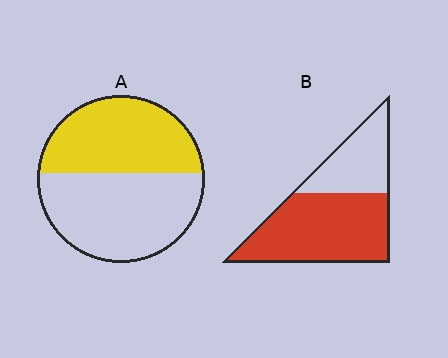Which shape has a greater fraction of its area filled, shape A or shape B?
Shape B.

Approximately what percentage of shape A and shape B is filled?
A is approximately 45% and B is approximately 65%.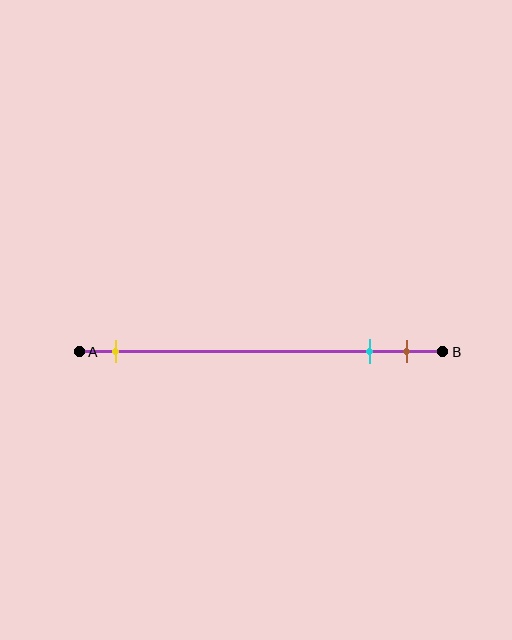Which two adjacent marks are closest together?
The cyan and brown marks are the closest adjacent pair.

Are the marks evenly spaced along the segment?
No, the marks are not evenly spaced.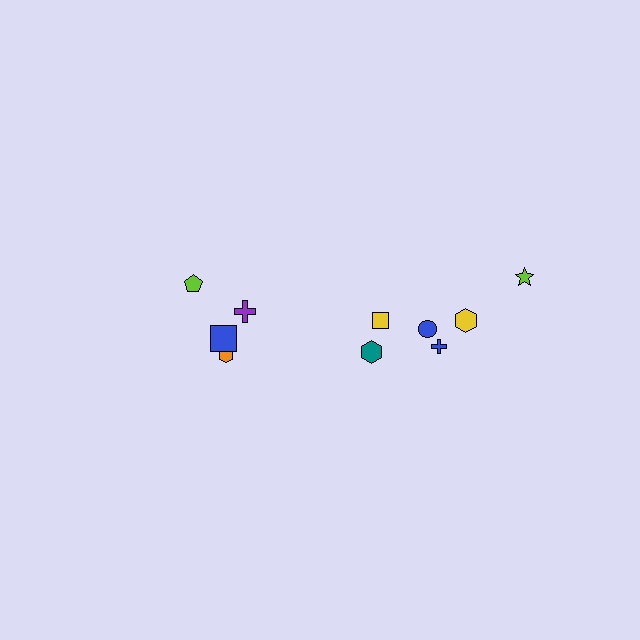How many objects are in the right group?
There are 6 objects.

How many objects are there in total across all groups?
There are 10 objects.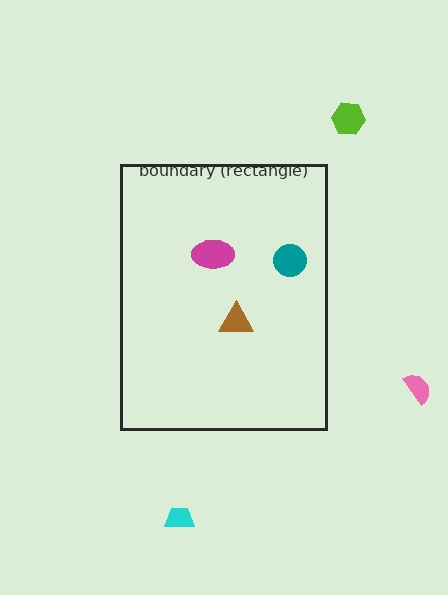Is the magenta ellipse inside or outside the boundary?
Inside.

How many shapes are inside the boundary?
3 inside, 3 outside.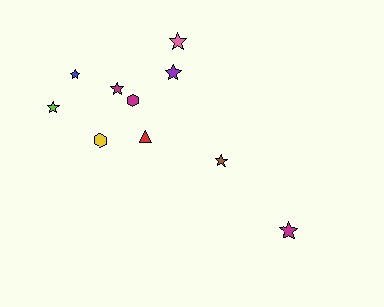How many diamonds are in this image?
There are no diamonds.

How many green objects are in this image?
There are no green objects.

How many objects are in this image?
There are 10 objects.